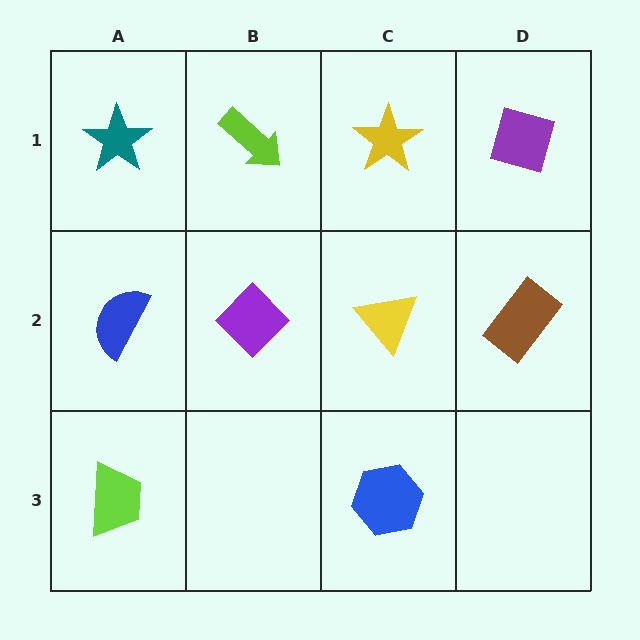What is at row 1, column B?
A lime arrow.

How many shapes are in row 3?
2 shapes.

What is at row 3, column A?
A lime trapezoid.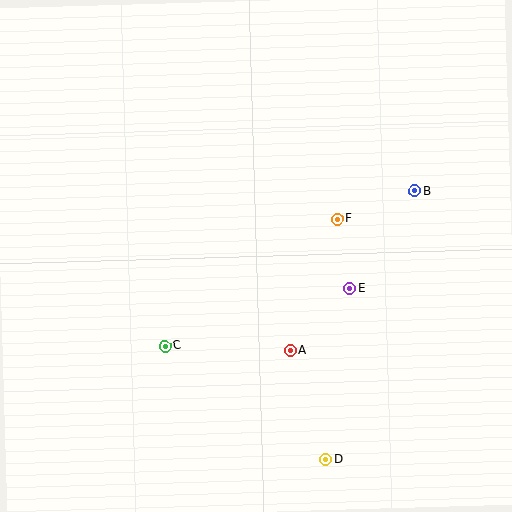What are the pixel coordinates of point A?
Point A is at (290, 350).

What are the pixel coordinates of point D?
Point D is at (326, 459).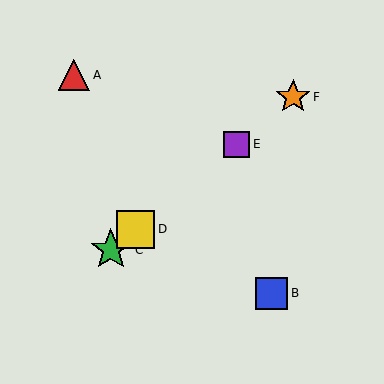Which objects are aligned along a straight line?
Objects C, D, E, F are aligned along a straight line.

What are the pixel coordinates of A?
Object A is at (74, 75).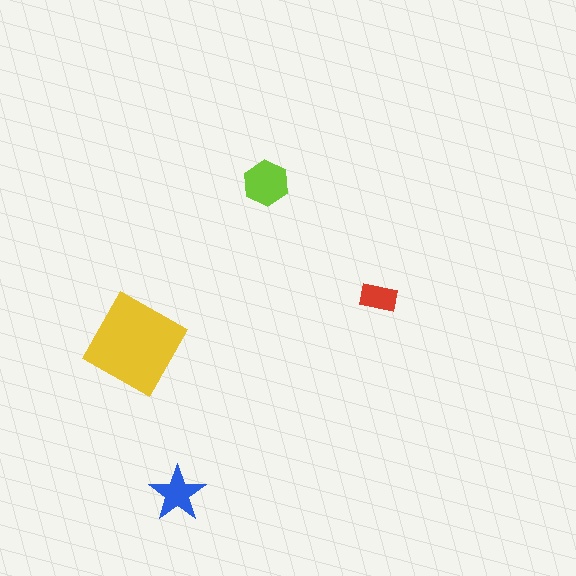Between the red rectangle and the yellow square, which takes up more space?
The yellow square.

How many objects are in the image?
There are 4 objects in the image.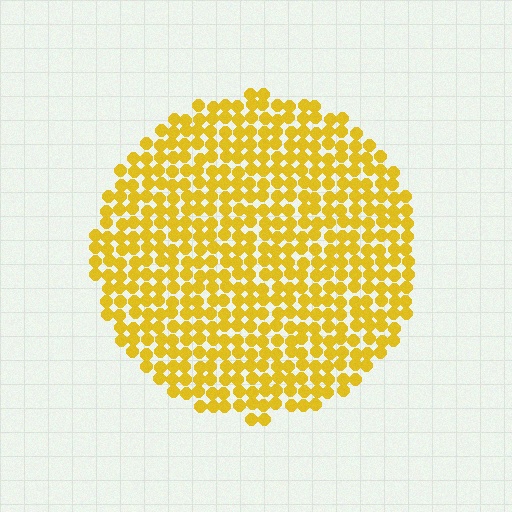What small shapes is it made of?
It is made of small circles.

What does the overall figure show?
The overall figure shows a circle.